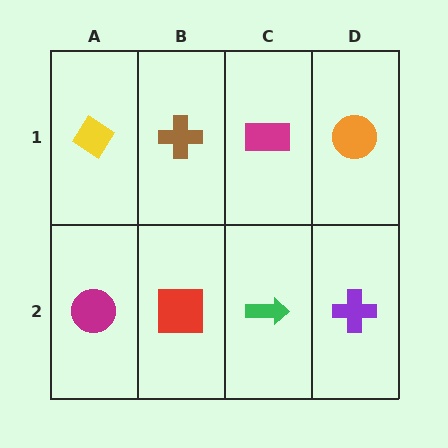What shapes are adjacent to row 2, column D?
An orange circle (row 1, column D), a green arrow (row 2, column C).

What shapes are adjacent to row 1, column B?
A red square (row 2, column B), a yellow diamond (row 1, column A), a magenta rectangle (row 1, column C).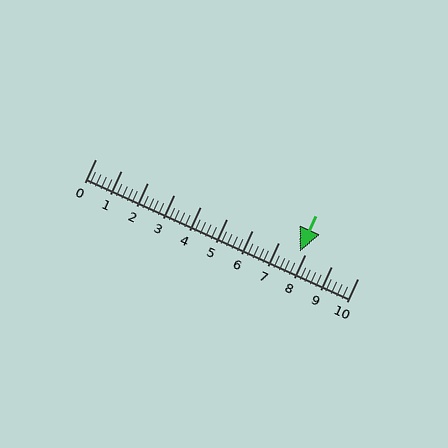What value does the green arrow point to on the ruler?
The green arrow points to approximately 7.8.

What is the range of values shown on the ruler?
The ruler shows values from 0 to 10.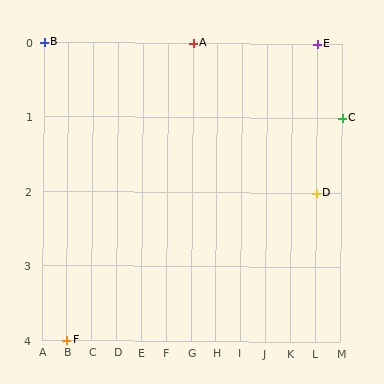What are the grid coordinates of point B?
Point B is at grid coordinates (A, 0).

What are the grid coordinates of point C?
Point C is at grid coordinates (M, 1).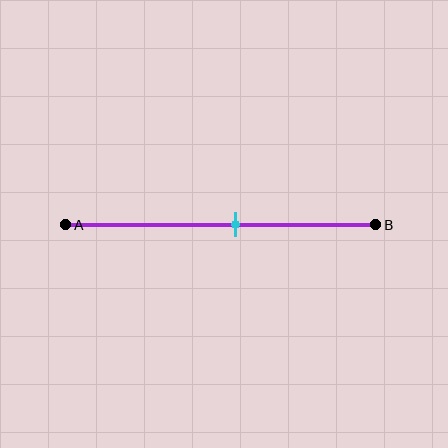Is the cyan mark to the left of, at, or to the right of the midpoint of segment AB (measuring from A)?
The cyan mark is to the right of the midpoint of segment AB.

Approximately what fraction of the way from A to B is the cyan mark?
The cyan mark is approximately 55% of the way from A to B.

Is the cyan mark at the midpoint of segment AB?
No, the mark is at about 55% from A, not at the 50% midpoint.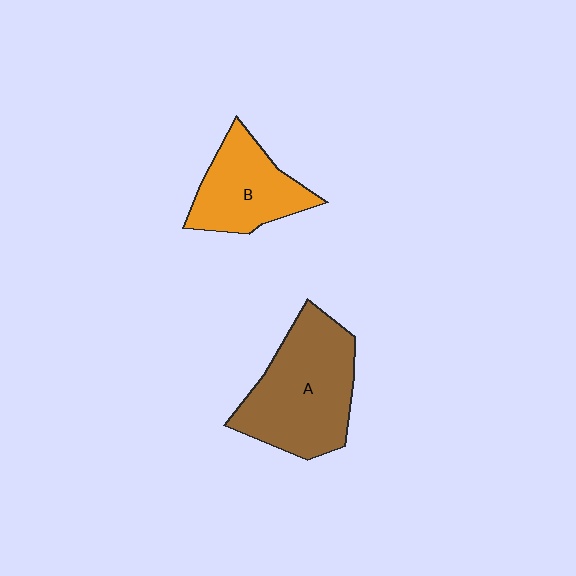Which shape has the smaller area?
Shape B (orange).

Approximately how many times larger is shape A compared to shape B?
Approximately 1.5 times.